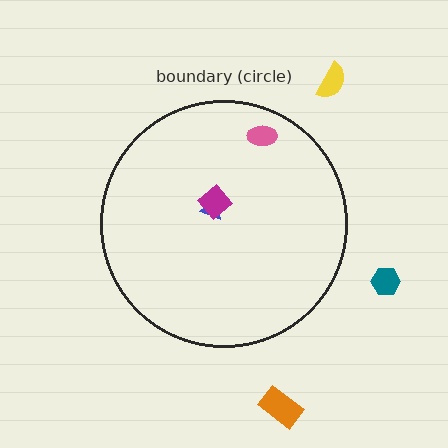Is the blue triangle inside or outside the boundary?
Inside.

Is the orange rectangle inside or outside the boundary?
Outside.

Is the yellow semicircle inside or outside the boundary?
Outside.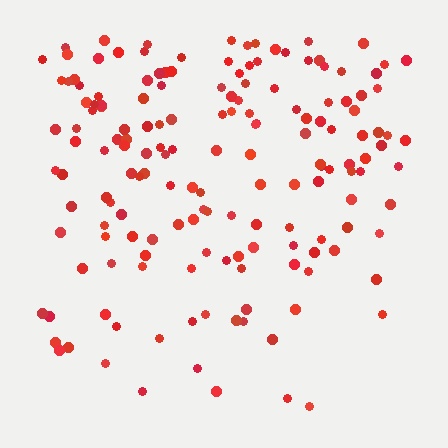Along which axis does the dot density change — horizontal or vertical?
Vertical.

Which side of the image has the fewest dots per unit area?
The bottom.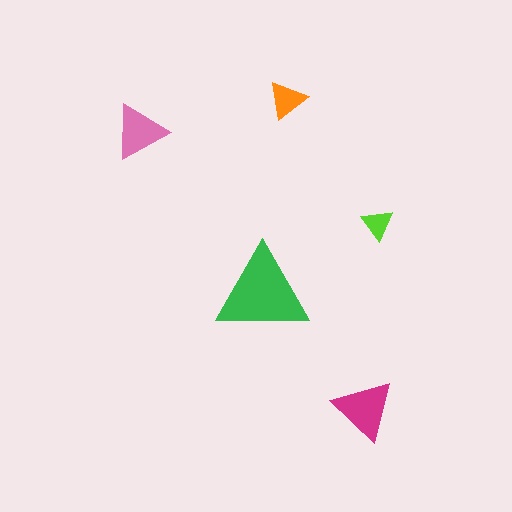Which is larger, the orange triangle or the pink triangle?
The pink one.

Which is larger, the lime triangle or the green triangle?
The green one.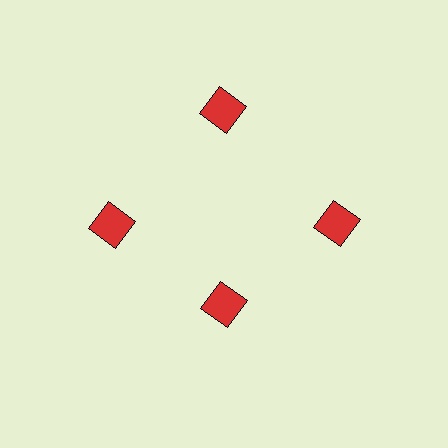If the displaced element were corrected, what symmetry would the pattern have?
It would have 4-fold rotational symmetry — the pattern would map onto itself every 90 degrees.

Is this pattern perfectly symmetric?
No. The 4 red squares are arranged in a ring, but one element near the 6 o'clock position is pulled inward toward the center, breaking the 4-fold rotational symmetry.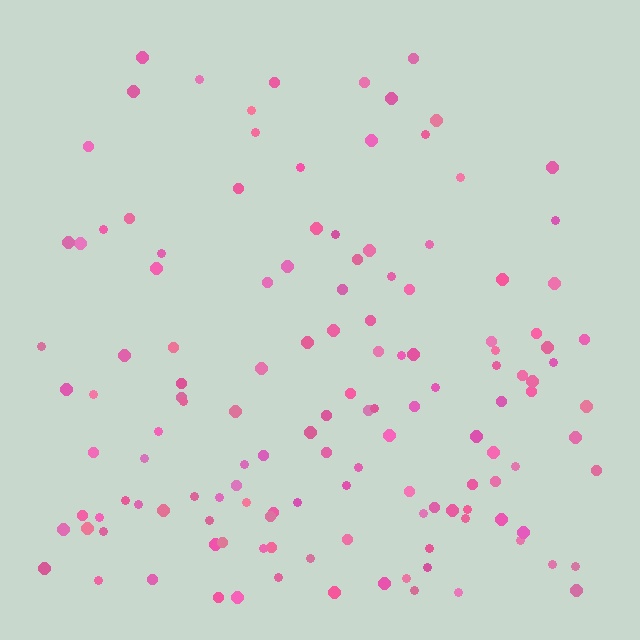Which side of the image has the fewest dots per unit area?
The top.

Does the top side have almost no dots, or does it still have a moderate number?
Still a moderate number, just noticeably fewer than the bottom.